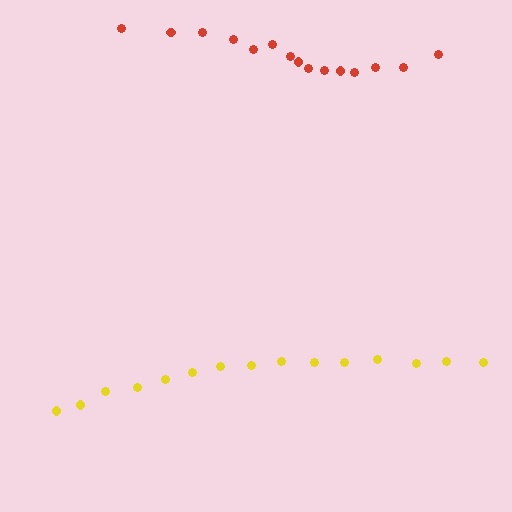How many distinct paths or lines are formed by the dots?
There are 2 distinct paths.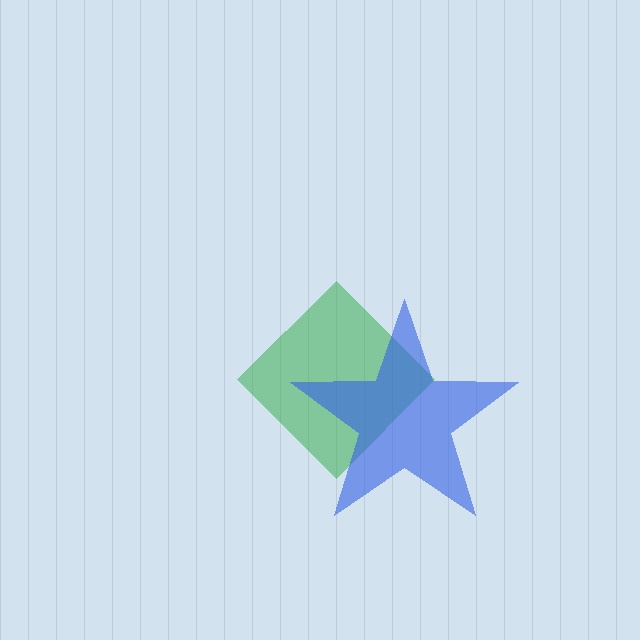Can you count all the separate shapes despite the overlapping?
Yes, there are 2 separate shapes.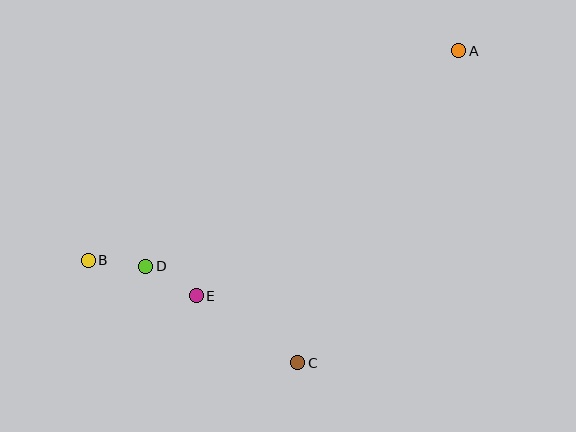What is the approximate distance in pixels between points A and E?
The distance between A and E is approximately 359 pixels.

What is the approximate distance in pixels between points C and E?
The distance between C and E is approximately 122 pixels.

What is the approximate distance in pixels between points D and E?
The distance between D and E is approximately 59 pixels.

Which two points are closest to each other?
Points B and D are closest to each other.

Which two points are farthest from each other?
Points A and B are farthest from each other.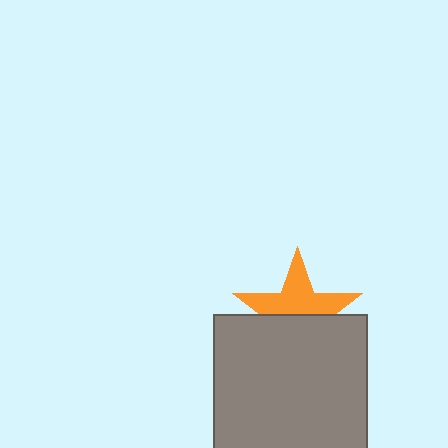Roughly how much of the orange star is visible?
About half of it is visible (roughly 52%).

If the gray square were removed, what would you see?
You would see the complete orange star.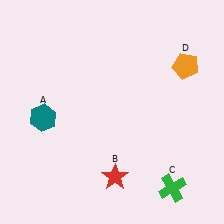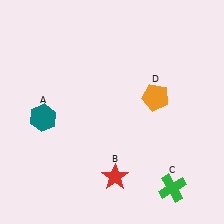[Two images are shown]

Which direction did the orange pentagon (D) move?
The orange pentagon (D) moved down.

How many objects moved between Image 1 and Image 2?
1 object moved between the two images.